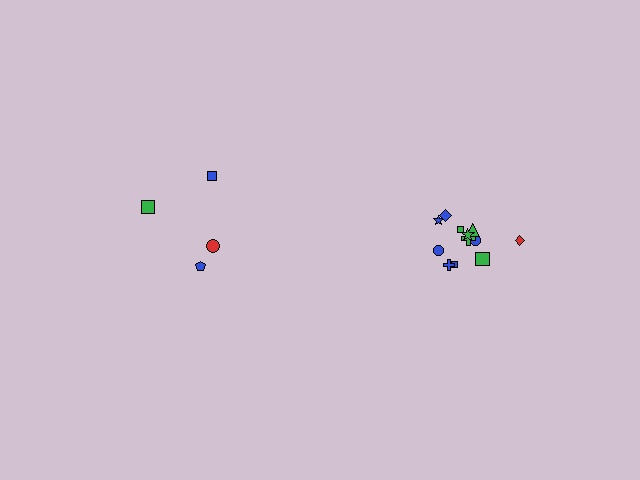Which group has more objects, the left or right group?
The right group.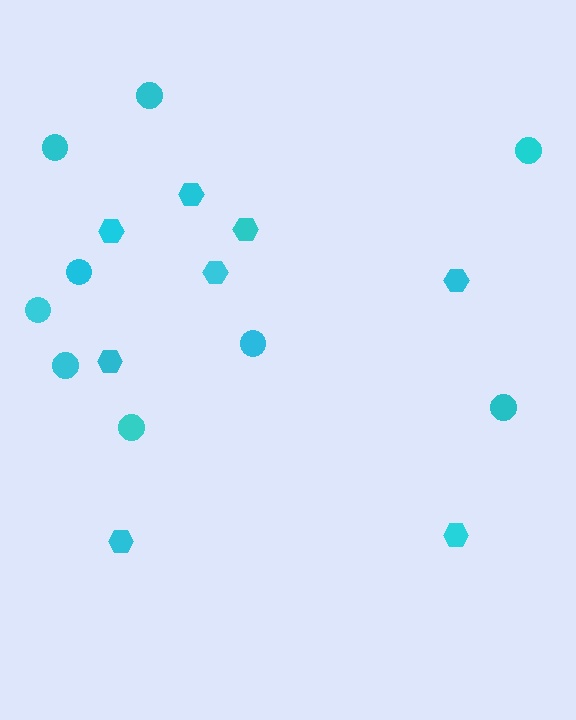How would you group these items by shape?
There are 2 groups: one group of hexagons (8) and one group of circles (9).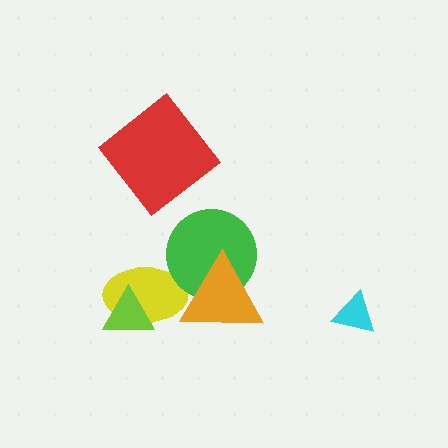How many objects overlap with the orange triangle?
2 objects overlap with the orange triangle.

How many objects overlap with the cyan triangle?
0 objects overlap with the cyan triangle.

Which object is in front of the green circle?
The orange triangle is in front of the green circle.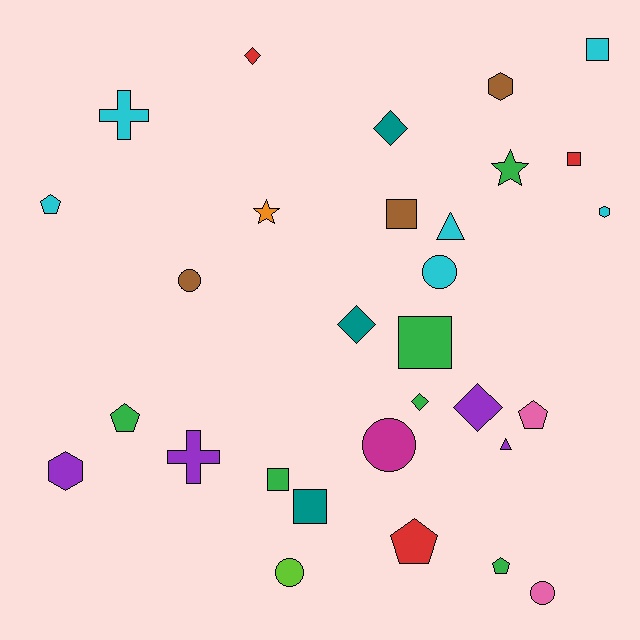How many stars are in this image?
There are 2 stars.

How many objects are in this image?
There are 30 objects.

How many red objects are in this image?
There are 3 red objects.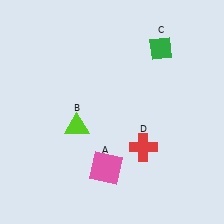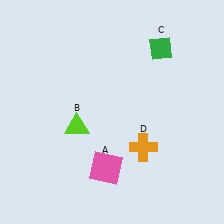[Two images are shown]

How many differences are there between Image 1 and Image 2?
There is 1 difference between the two images.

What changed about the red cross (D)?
In Image 1, D is red. In Image 2, it changed to orange.